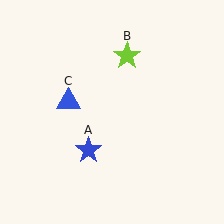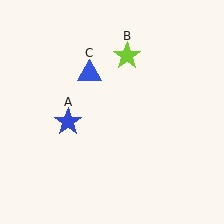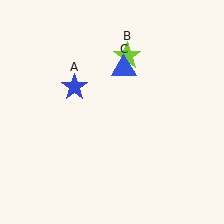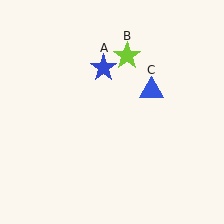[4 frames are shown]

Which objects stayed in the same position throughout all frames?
Lime star (object B) remained stationary.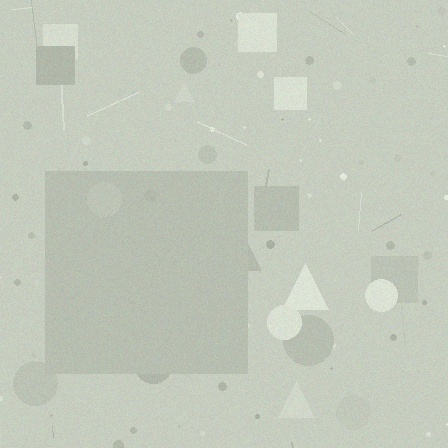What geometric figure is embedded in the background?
A square is embedded in the background.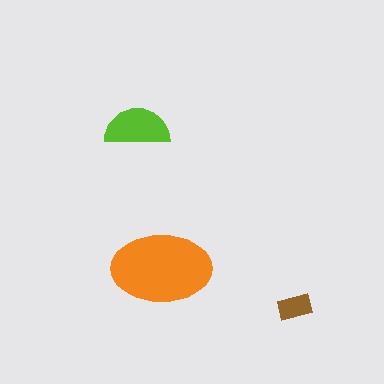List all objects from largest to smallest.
The orange ellipse, the lime semicircle, the brown rectangle.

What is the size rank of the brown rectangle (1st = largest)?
3rd.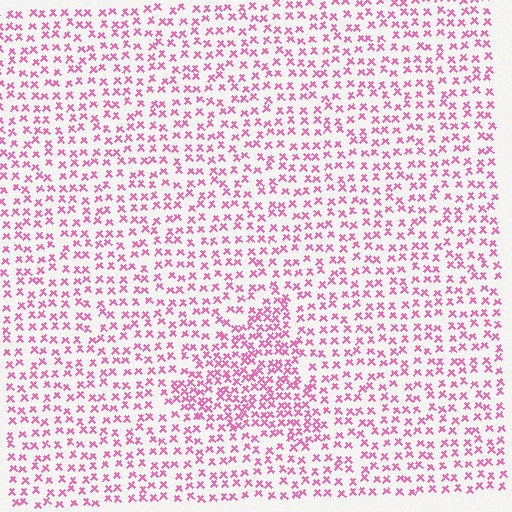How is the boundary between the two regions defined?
The boundary is defined by a change in element density (approximately 1.8x ratio). All elements are the same color, size, and shape.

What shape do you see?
I see a triangle.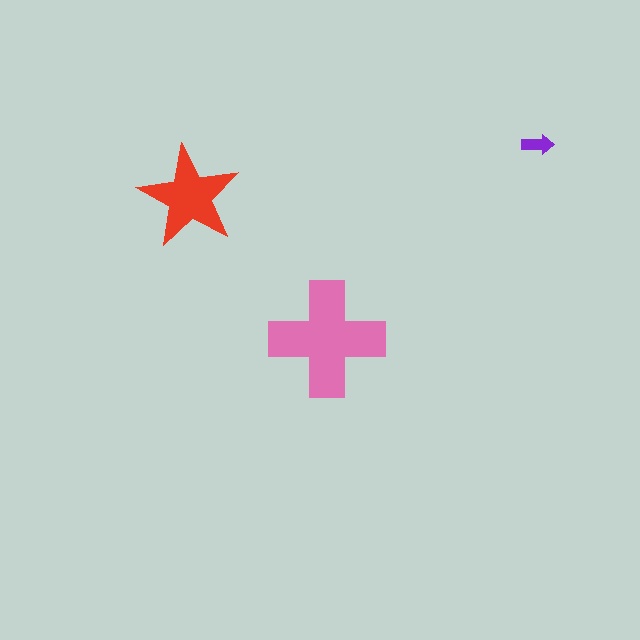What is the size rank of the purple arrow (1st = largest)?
3rd.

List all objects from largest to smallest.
The pink cross, the red star, the purple arrow.